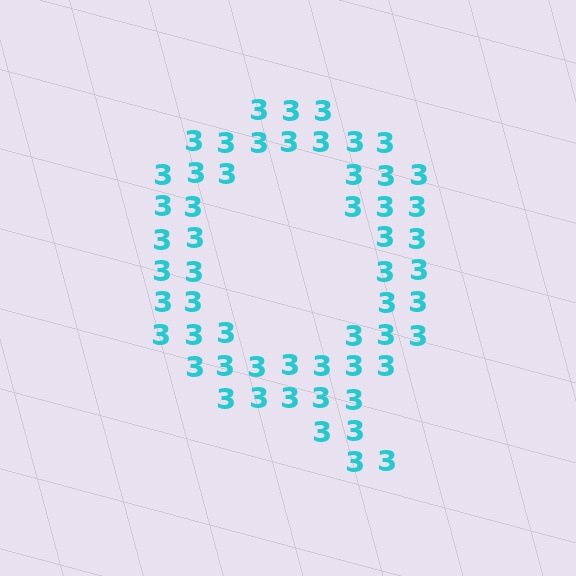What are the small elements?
The small elements are digit 3's.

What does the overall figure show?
The overall figure shows the letter Q.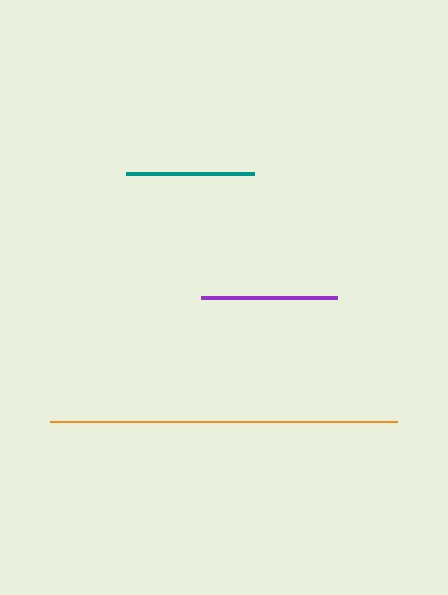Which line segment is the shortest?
The teal line is the shortest at approximately 128 pixels.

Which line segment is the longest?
The orange line is the longest at approximately 348 pixels.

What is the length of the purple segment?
The purple segment is approximately 136 pixels long.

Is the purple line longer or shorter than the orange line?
The orange line is longer than the purple line.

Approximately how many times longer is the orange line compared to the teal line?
The orange line is approximately 2.7 times the length of the teal line.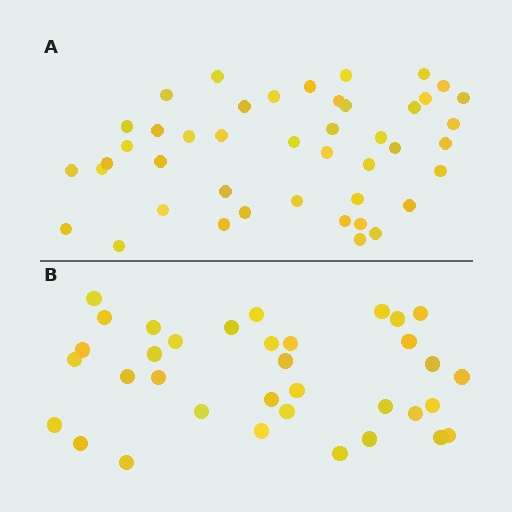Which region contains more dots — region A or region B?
Region A (the top region) has more dots.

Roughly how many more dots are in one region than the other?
Region A has roughly 8 or so more dots than region B.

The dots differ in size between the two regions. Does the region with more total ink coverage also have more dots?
No. Region B has more total ink coverage because its dots are larger, but region A actually contains more individual dots. Total area can be misleading — the number of items is what matters here.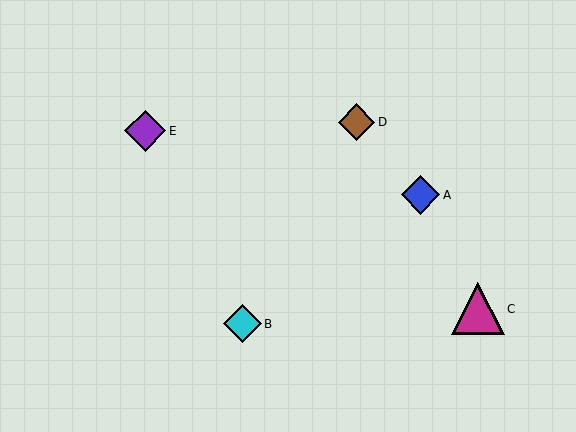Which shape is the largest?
The magenta triangle (labeled C) is the largest.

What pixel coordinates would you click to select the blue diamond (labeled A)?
Click at (420, 195) to select the blue diamond A.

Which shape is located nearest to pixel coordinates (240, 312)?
The cyan diamond (labeled B) at (242, 324) is nearest to that location.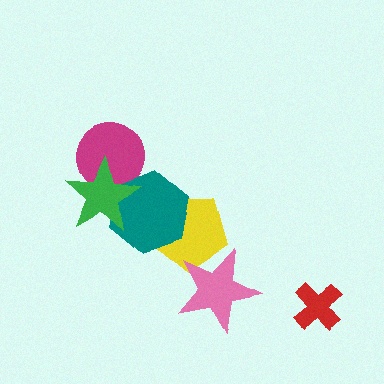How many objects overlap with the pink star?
1 object overlaps with the pink star.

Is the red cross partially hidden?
No, no other shape covers it.